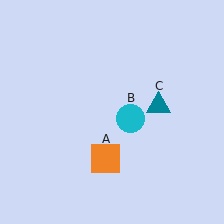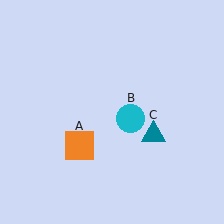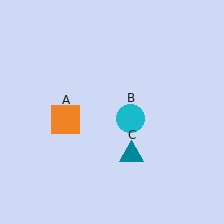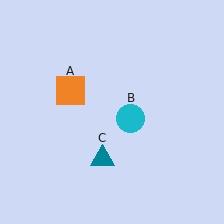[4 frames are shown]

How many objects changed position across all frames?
2 objects changed position: orange square (object A), teal triangle (object C).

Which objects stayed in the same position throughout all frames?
Cyan circle (object B) remained stationary.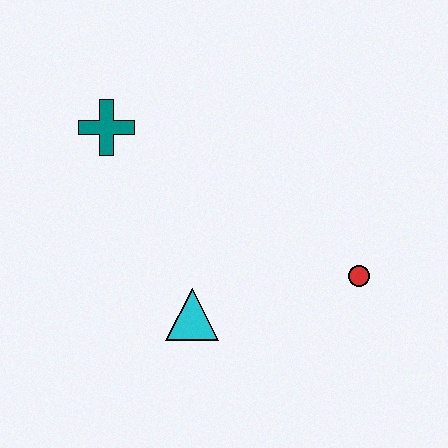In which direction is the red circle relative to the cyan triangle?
The red circle is to the right of the cyan triangle.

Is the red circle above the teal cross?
No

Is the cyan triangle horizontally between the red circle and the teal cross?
Yes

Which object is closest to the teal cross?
The cyan triangle is closest to the teal cross.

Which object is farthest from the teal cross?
The red circle is farthest from the teal cross.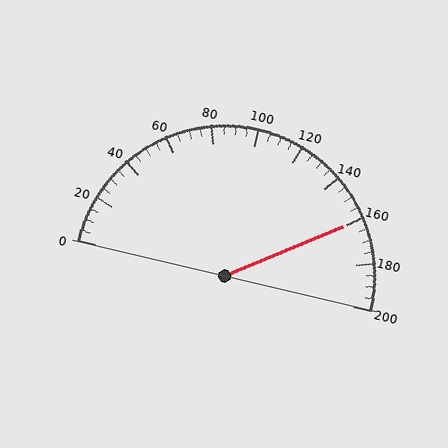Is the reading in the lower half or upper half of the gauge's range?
The reading is in the upper half of the range (0 to 200).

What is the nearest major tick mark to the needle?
The nearest major tick mark is 160.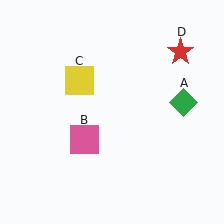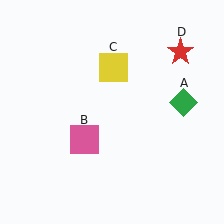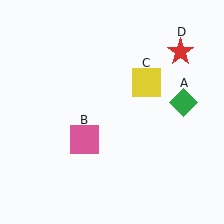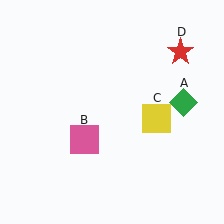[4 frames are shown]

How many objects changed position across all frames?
1 object changed position: yellow square (object C).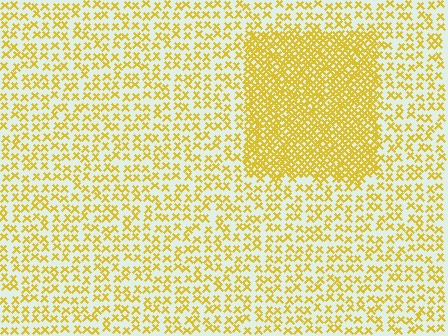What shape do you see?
I see a rectangle.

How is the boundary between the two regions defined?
The boundary is defined by a change in element density (approximately 2.6x ratio). All elements are the same color, size, and shape.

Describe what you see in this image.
The image contains small yellow elements arranged at two different densities. A rectangle-shaped region is visible where the elements are more densely packed than the surrounding area.